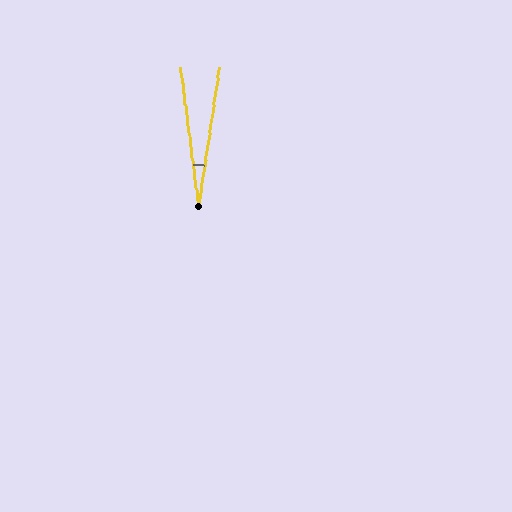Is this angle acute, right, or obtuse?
It is acute.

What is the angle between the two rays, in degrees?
Approximately 16 degrees.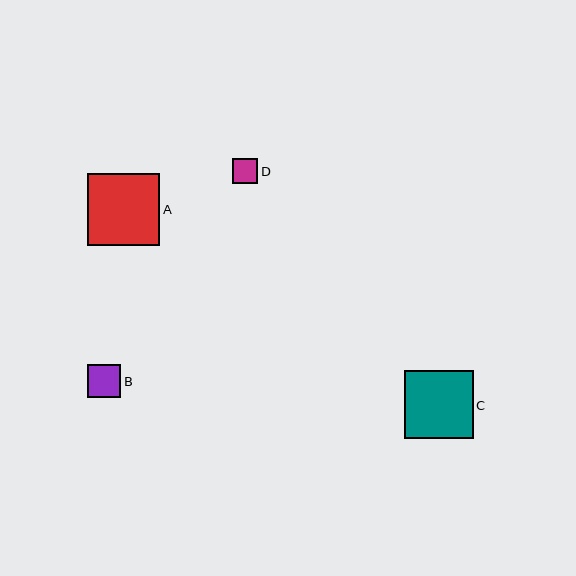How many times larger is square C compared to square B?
Square C is approximately 2.1 times the size of square B.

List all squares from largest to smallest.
From largest to smallest: A, C, B, D.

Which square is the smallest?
Square D is the smallest with a size of approximately 25 pixels.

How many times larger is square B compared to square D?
Square B is approximately 1.3 times the size of square D.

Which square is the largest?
Square A is the largest with a size of approximately 72 pixels.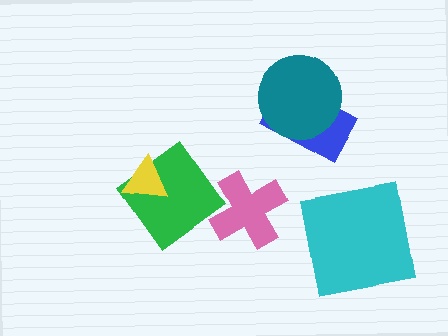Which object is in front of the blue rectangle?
The teal circle is in front of the blue rectangle.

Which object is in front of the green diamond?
The yellow triangle is in front of the green diamond.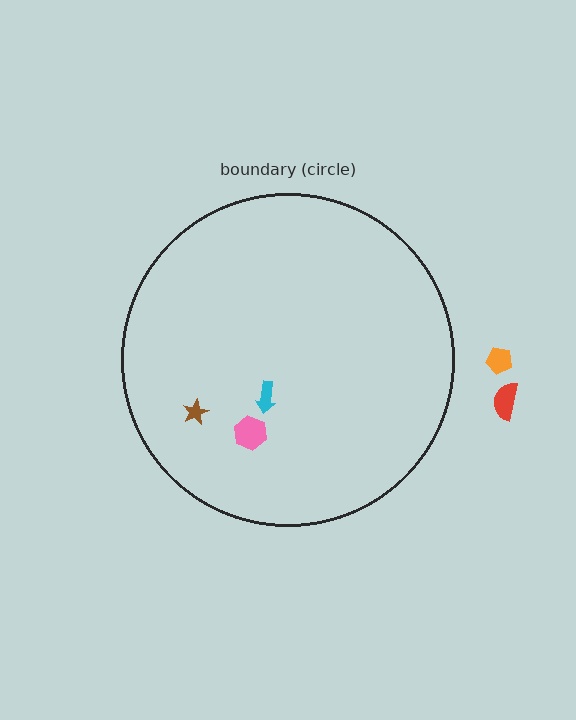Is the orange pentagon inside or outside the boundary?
Outside.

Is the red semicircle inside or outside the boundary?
Outside.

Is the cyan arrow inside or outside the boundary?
Inside.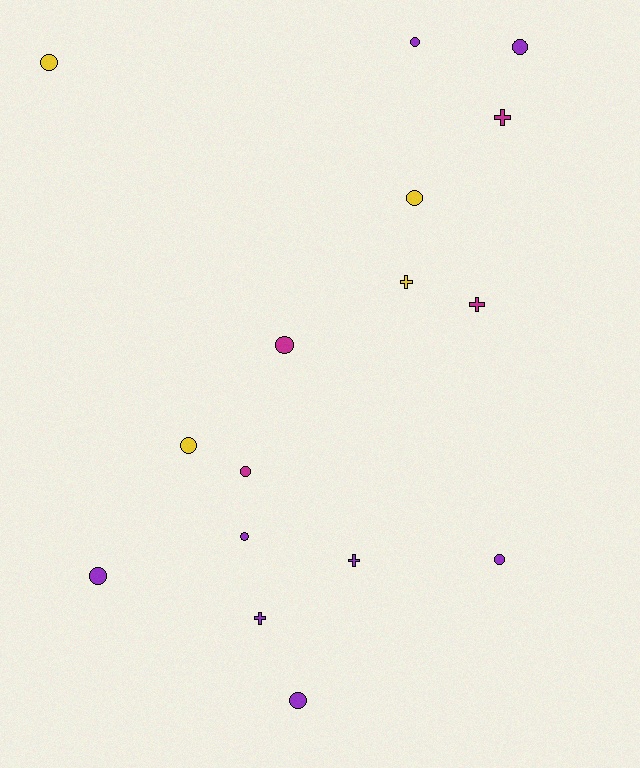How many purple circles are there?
There are 6 purple circles.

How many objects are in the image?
There are 16 objects.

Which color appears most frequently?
Purple, with 8 objects.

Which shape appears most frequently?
Circle, with 11 objects.